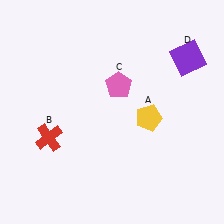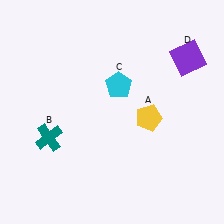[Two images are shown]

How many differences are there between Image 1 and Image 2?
There are 2 differences between the two images.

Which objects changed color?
B changed from red to teal. C changed from pink to cyan.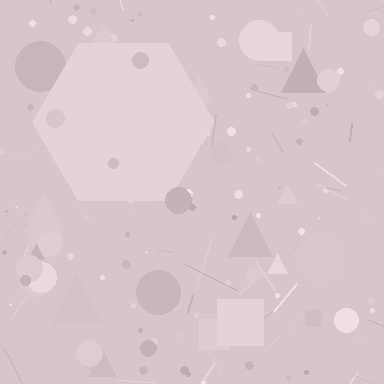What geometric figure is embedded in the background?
A hexagon is embedded in the background.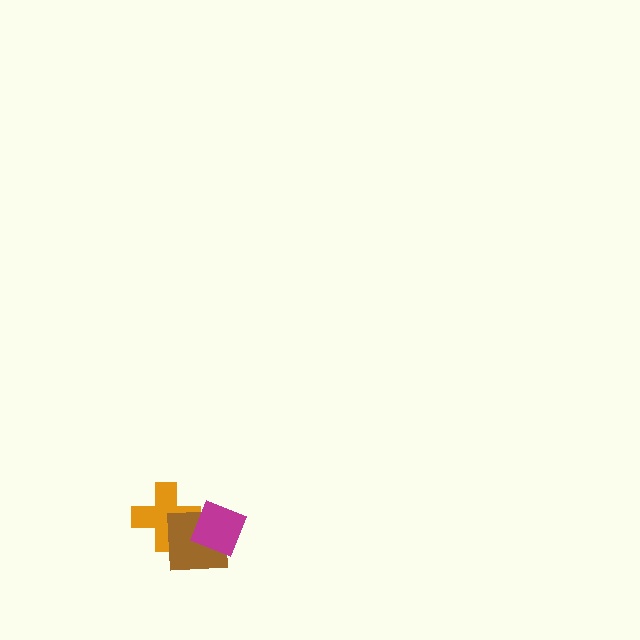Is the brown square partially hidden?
Yes, it is partially covered by another shape.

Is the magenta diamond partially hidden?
No, no other shape covers it.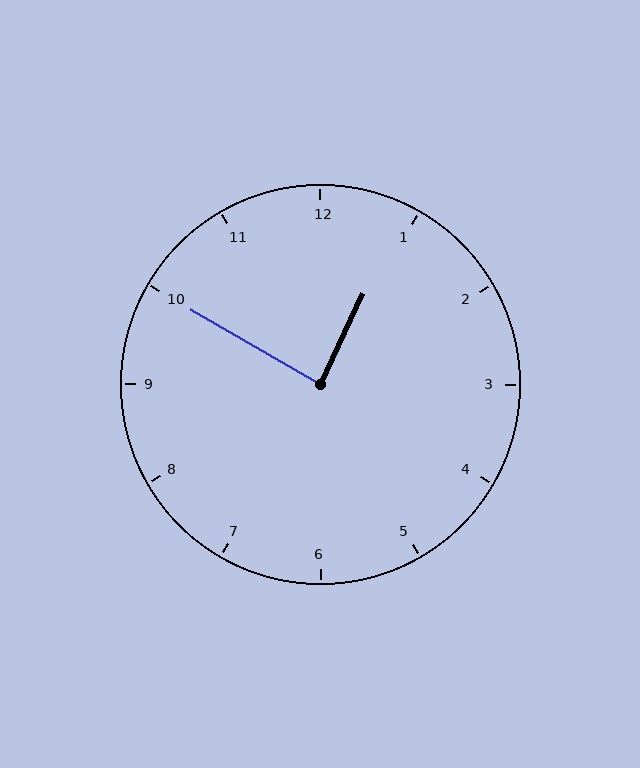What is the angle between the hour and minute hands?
Approximately 85 degrees.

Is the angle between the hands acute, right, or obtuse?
It is right.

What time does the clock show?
12:50.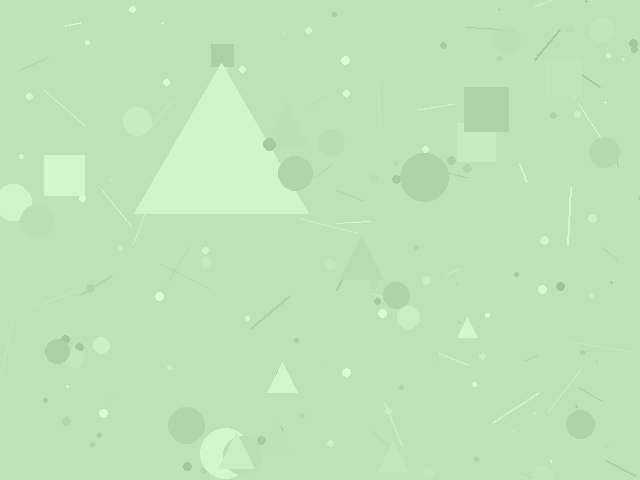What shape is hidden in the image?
A triangle is hidden in the image.